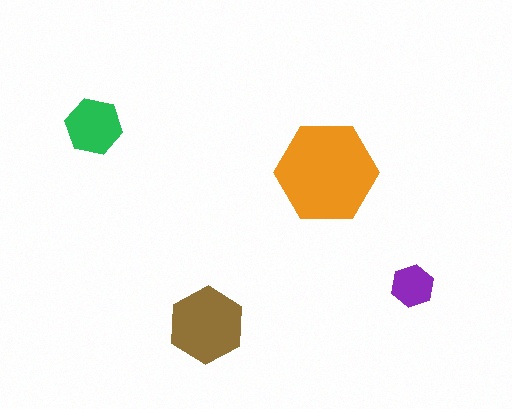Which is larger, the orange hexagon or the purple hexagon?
The orange one.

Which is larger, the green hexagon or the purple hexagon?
The green one.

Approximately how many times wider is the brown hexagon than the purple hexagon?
About 2 times wider.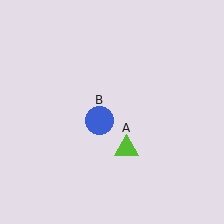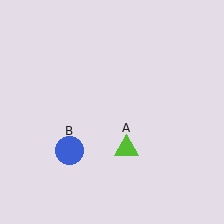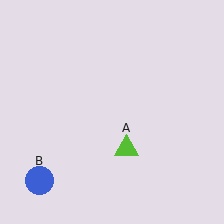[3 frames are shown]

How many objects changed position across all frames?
1 object changed position: blue circle (object B).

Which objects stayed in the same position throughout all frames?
Lime triangle (object A) remained stationary.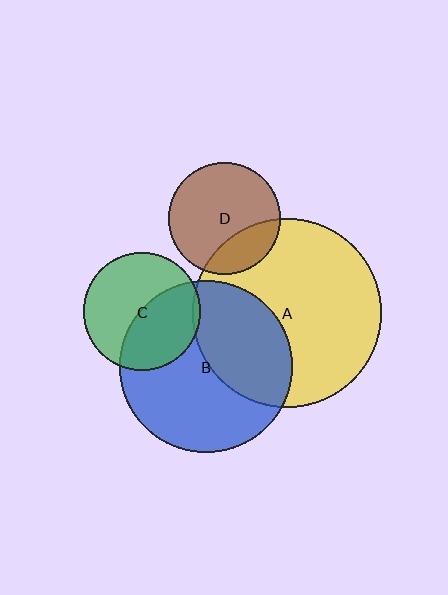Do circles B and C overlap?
Yes.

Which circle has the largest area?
Circle A (yellow).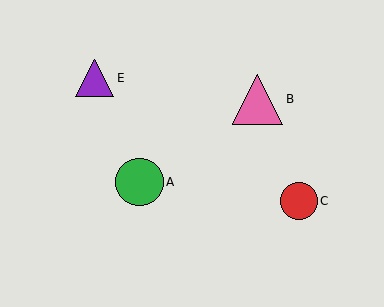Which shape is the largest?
The pink triangle (labeled B) is the largest.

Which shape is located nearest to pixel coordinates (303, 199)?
The red circle (labeled C) at (299, 201) is nearest to that location.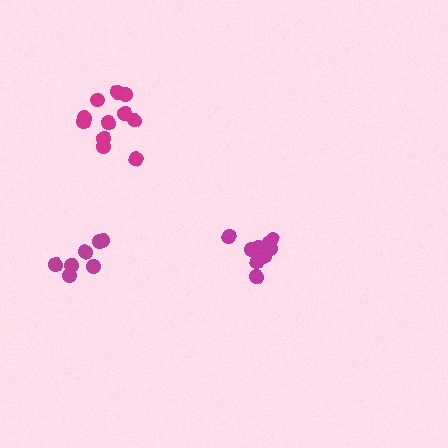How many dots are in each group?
Group 1: 7 dots, Group 2: 10 dots, Group 3: 11 dots (28 total).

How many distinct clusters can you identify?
There are 3 distinct clusters.